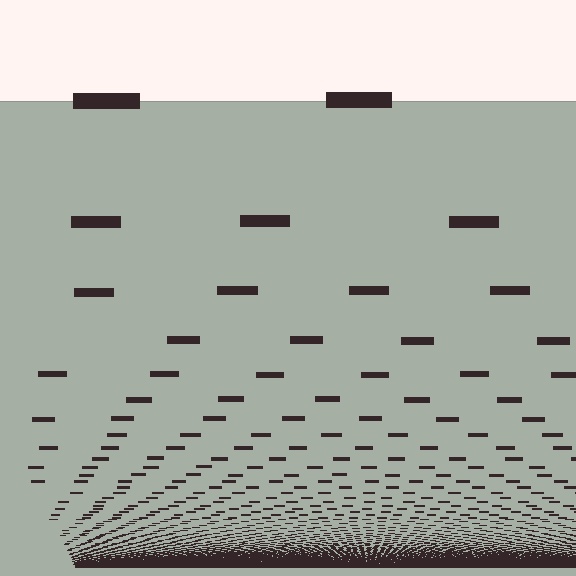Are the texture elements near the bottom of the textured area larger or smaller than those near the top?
Smaller. The gradient is inverted — elements near the bottom are smaller and denser.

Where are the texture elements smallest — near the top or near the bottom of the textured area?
Near the bottom.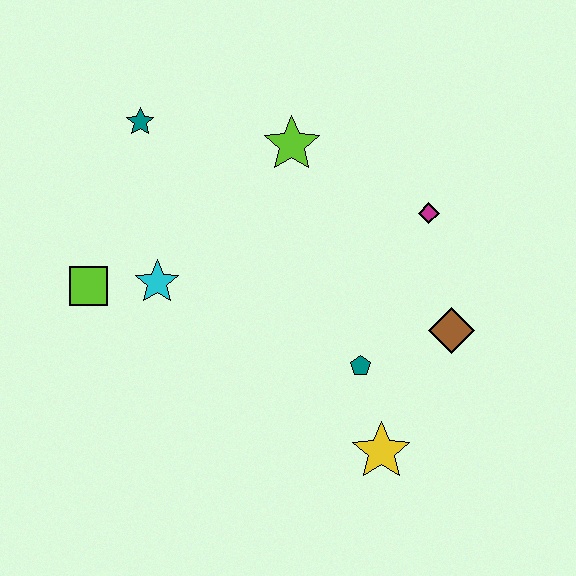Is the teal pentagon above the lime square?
No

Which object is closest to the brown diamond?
The teal pentagon is closest to the brown diamond.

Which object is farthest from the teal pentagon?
The teal star is farthest from the teal pentagon.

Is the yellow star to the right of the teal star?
Yes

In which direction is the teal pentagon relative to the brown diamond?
The teal pentagon is to the left of the brown diamond.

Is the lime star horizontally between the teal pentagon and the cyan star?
Yes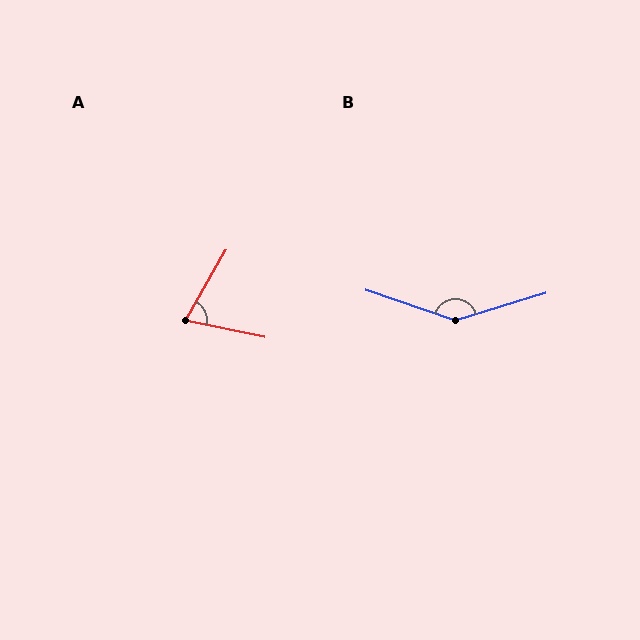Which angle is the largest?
B, at approximately 145 degrees.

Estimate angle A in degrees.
Approximately 71 degrees.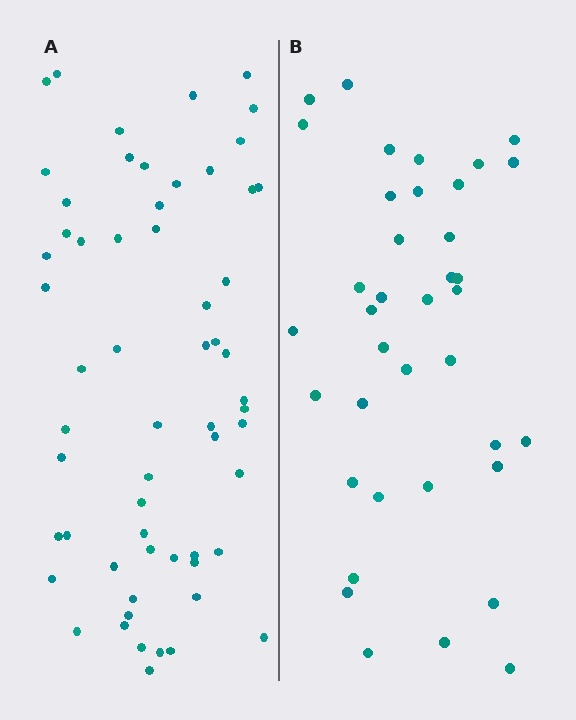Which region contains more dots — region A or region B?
Region A (the left region) has more dots.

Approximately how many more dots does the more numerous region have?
Region A has approximately 20 more dots than region B.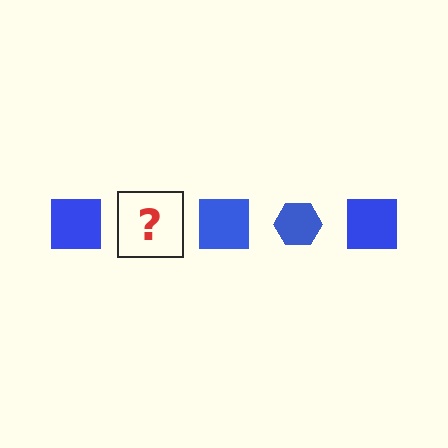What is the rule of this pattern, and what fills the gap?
The rule is that the pattern cycles through square, hexagon shapes in blue. The gap should be filled with a blue hexagon.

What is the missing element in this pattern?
The missing element is a blue hexagon.